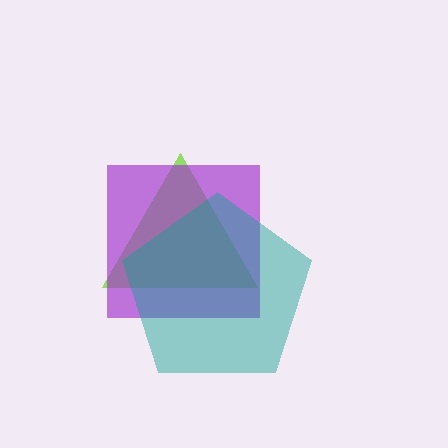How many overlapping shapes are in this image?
There are 3 overlapping shapes in the image.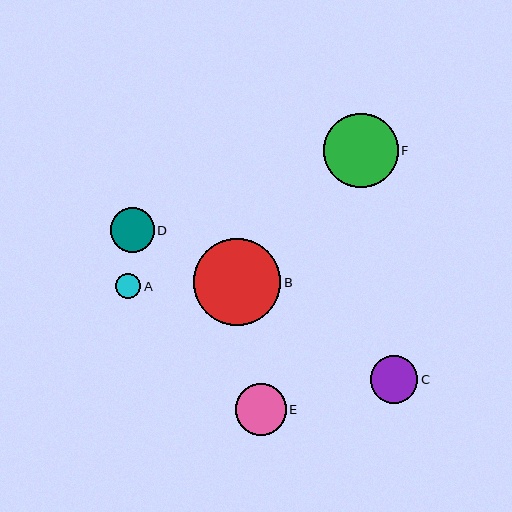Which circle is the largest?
Circle B is the largest with a size of approximately 87 pixels.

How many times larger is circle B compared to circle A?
Circle B is approximately 3.4 times the size of circle A.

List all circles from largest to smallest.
From largest to smallest: B, F, E, C, D, A.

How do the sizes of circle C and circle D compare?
Circle C and circle D are approximately the same size.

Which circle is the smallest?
Circle A is the smallest with a size of approximately 25 pixels.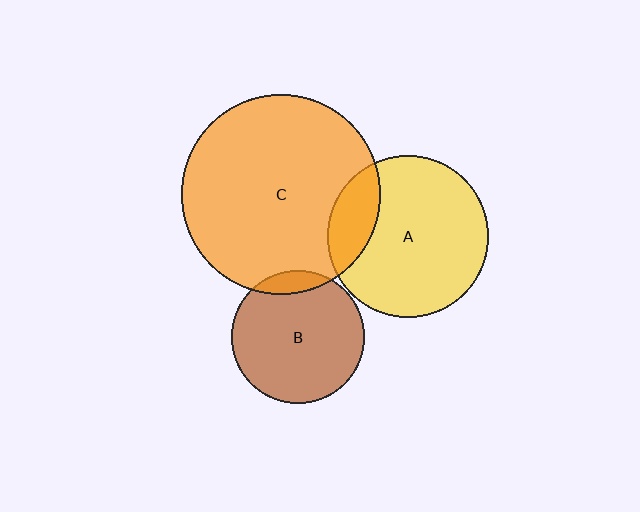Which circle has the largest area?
Circle C (orange).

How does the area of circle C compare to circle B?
Approximately 2.3 times.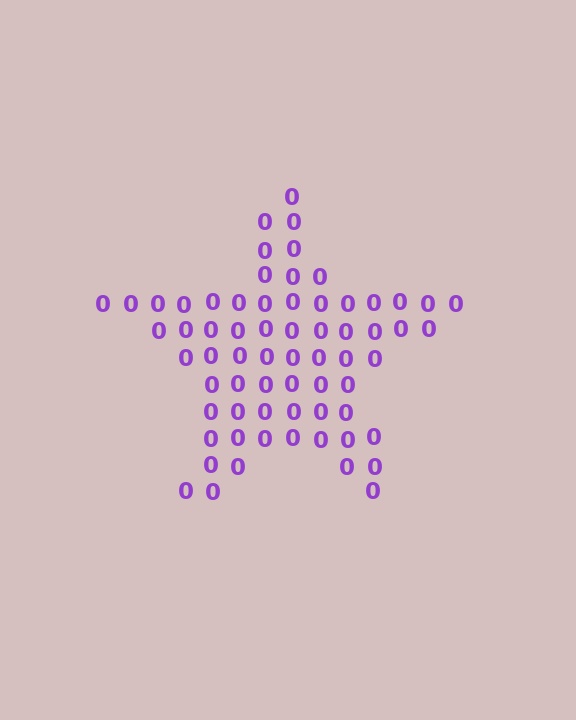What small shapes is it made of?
It is made of small digit 0's.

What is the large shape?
The large shape is a star.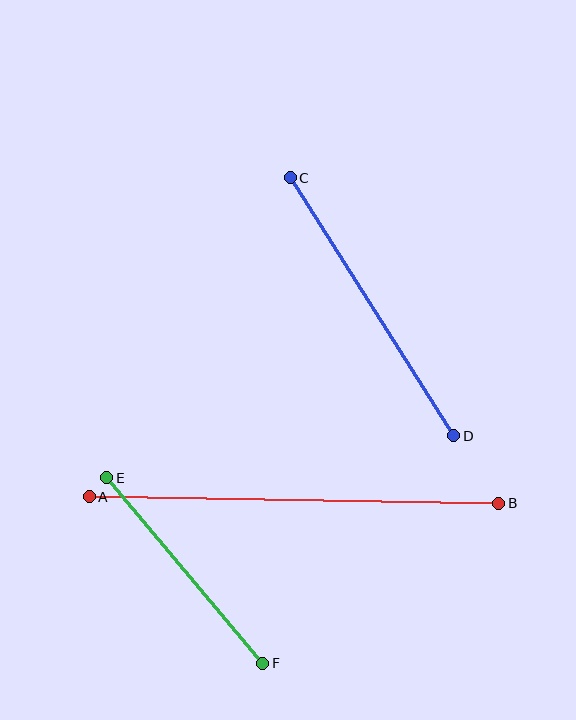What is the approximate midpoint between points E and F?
The midpoint is at approximately (185, 570) pixels.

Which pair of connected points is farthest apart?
Points A and B are farthest apart.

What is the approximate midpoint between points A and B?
The midpoint is at approximately (294, 500) pixels.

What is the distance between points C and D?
The distance is approximately 306 pixels.